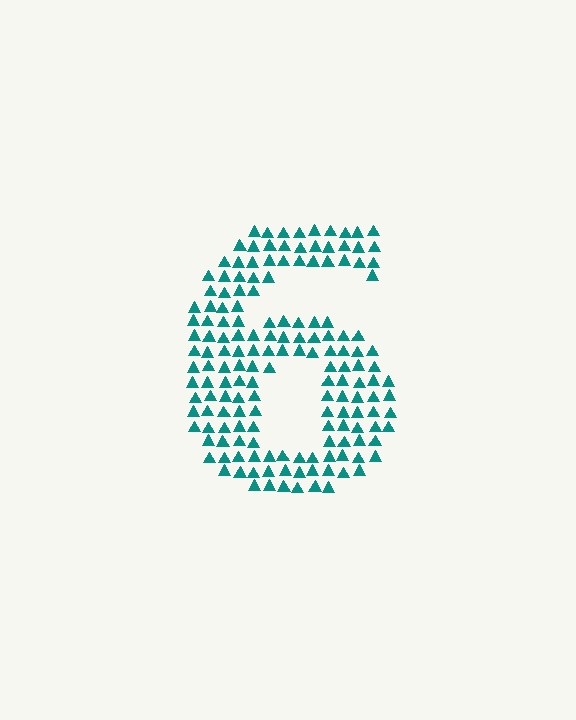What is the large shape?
The large shape is the digit 6.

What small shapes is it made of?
It is made of small triangles.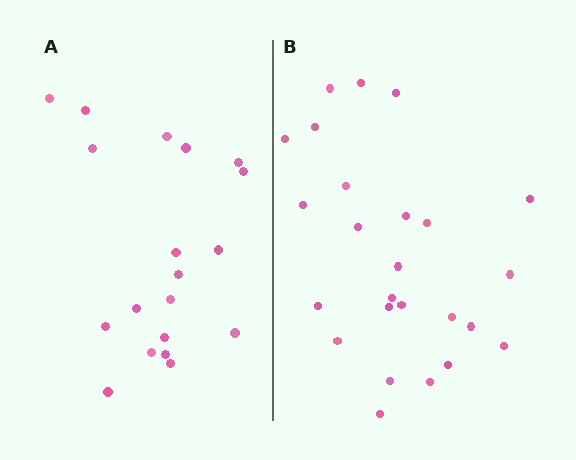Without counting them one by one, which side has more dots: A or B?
Region B (the right region) has more dots.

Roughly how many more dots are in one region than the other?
Region B has about 6 more dots than region A.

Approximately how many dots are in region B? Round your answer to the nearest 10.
About 20 dots. (The exact count is 25, which rounds to 20.)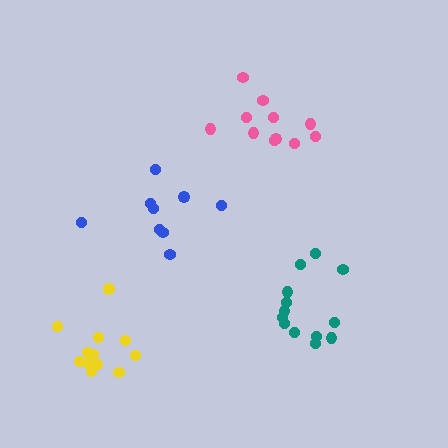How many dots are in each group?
Group 1: 9 dots, Group 2: 11 dots, Group 3: 13 dots, Group 4: 12 dots (45 total).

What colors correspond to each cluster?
The clusters are colored: blue, pink, teal, yellow.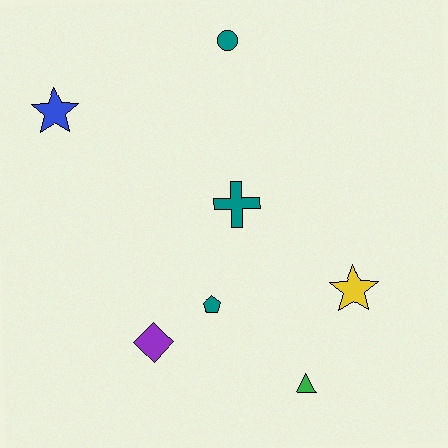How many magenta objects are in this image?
There are no magenta objects.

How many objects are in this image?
There are 7 objects.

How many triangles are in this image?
There is 1 triangle.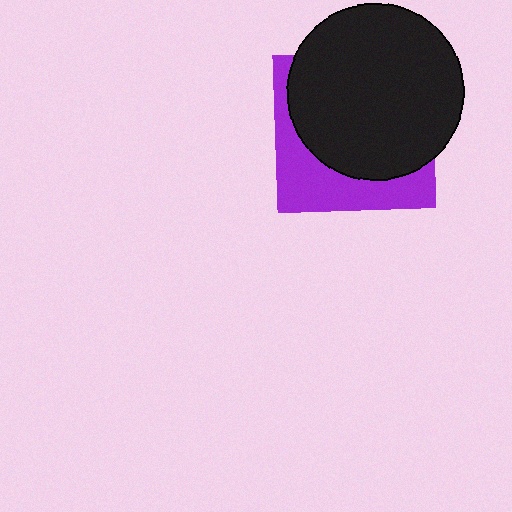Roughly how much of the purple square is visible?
A small part of it is visible (roughly 33%).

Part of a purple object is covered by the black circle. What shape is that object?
It is a square.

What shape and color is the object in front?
The object in front is a black circle.